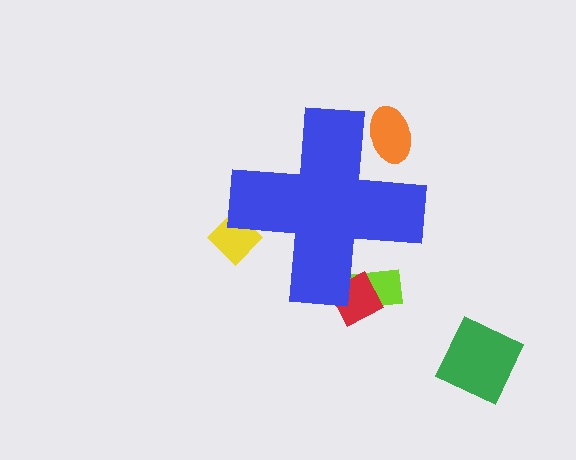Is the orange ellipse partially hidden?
Yes, the orange ellipse is partially hidden behind the blue cross.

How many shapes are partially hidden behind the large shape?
4 shapes are partially hidden.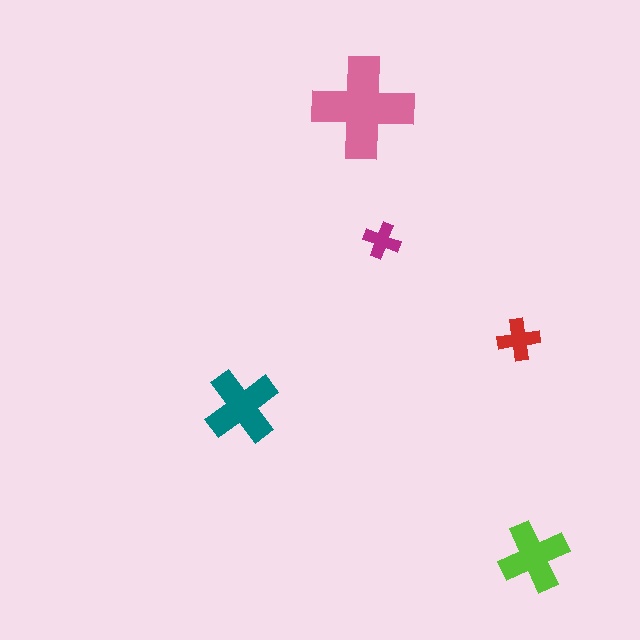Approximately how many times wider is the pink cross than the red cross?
About 2.5 times wider.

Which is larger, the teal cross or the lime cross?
The teal one.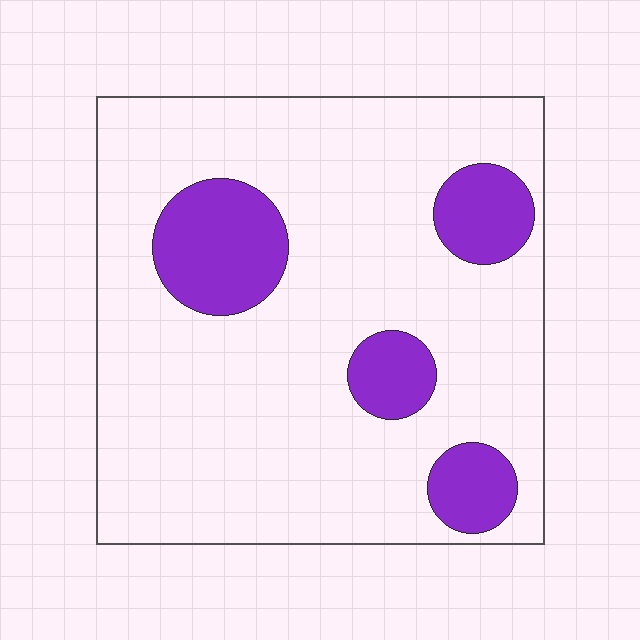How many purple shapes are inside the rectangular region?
4.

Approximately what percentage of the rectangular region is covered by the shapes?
Approximately 20%.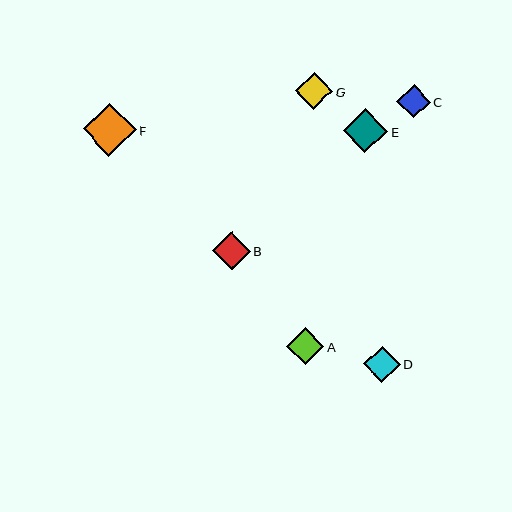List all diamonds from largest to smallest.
From largest to smallest: F, E, B, A, G, D, C.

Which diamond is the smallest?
Diamond C is the smallest with a size of approximately 33 pixels.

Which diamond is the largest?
Diamond F is the largest with a size of approximately 53 pixels.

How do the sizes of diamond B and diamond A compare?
Diamond B and diamond A are approximately the same size.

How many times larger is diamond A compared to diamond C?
Diamond A is approximately 1.1 times the size of diamond C.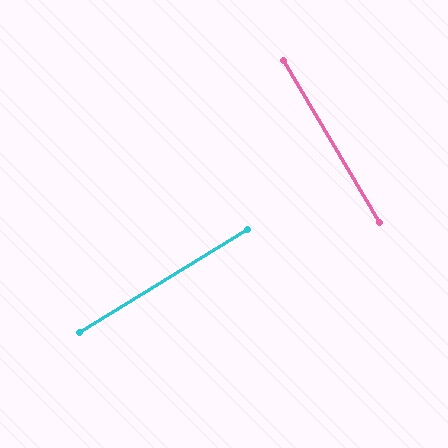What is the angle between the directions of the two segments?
Approximately 89 degrees.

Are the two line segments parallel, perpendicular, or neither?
Perpendicular — they meet at approximately 89°.